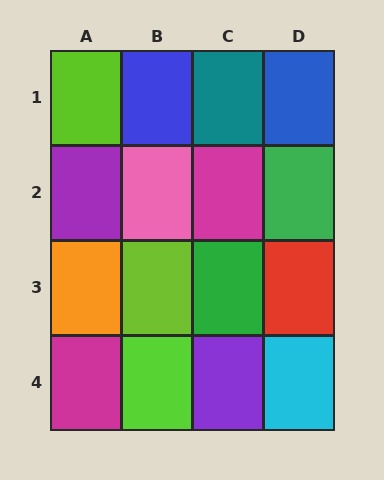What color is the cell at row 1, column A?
Lime.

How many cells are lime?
3 cells are lime.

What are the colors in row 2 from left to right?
Purple, pink, magenta, green.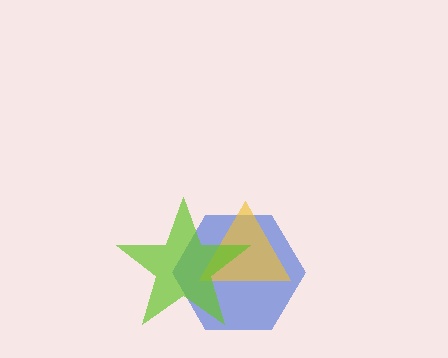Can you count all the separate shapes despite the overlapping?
Yes, there are 3 separate shapes.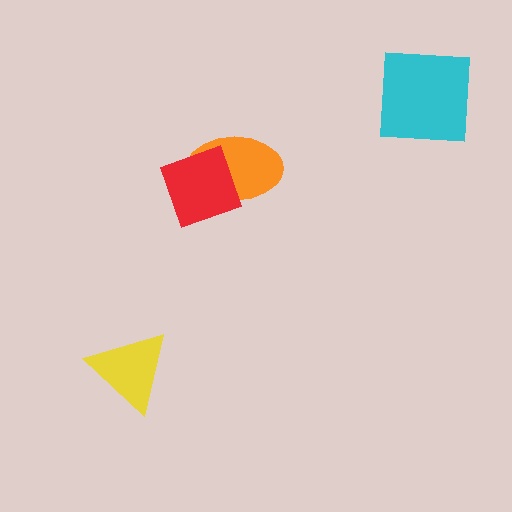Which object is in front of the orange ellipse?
The red square is in front of the orange ellipse.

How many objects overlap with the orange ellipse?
1 object overlaps with the orange ellipse.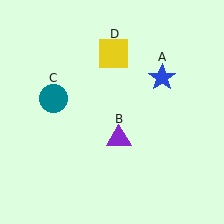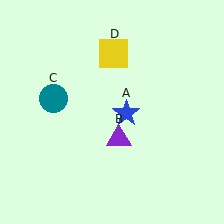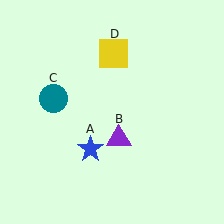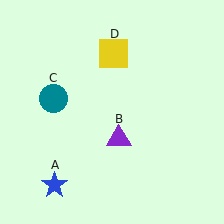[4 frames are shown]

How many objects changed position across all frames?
1 object changed position: blue star (object A).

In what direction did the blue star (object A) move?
The blue star (object A) moved down and to the left.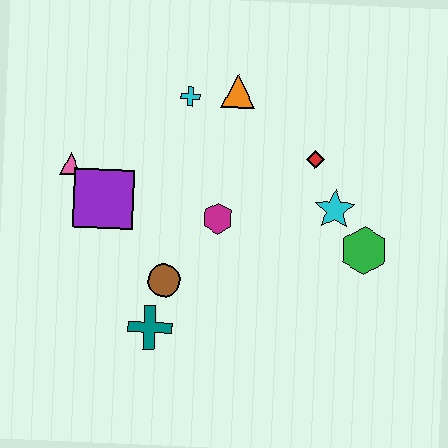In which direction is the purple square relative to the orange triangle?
The purple square is to the left of the orange triangle.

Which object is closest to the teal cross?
The brown circle is closest to the teal cross.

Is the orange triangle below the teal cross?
No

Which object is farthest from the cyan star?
The pink triangle is farthest from the cyan star.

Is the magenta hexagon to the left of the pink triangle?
No